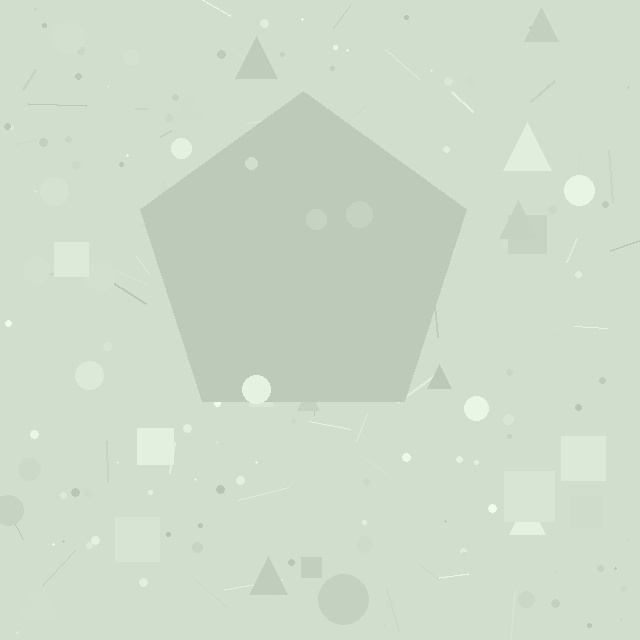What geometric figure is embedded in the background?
A pentagon is embedded in the background.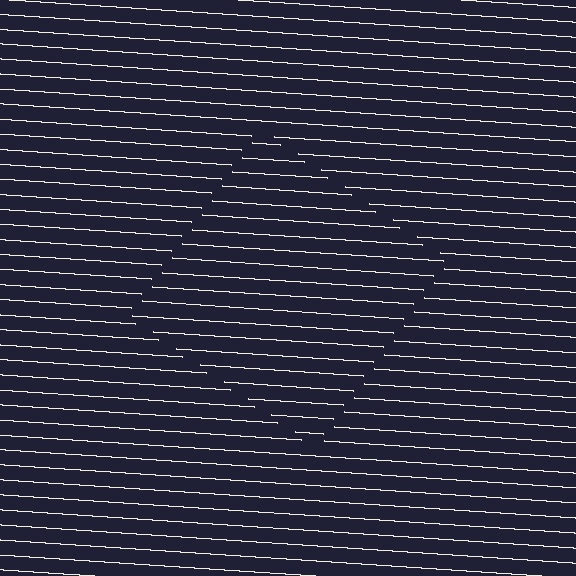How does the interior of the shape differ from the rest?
The interior of the shape contains the same grating, shifted by half a period — the contour is defined by the phase discontinuity where line-ends from the inner and outer gratings abut.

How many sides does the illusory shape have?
4 sides — the line-ends trace a square.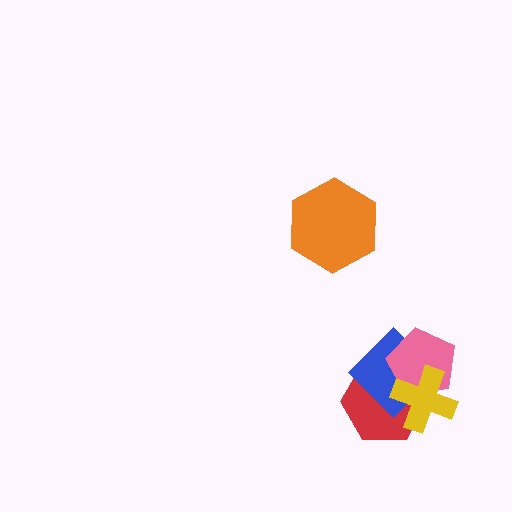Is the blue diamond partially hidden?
Yes, it is partially covered by another shape.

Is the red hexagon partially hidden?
Yes, it is partially covered by another shape.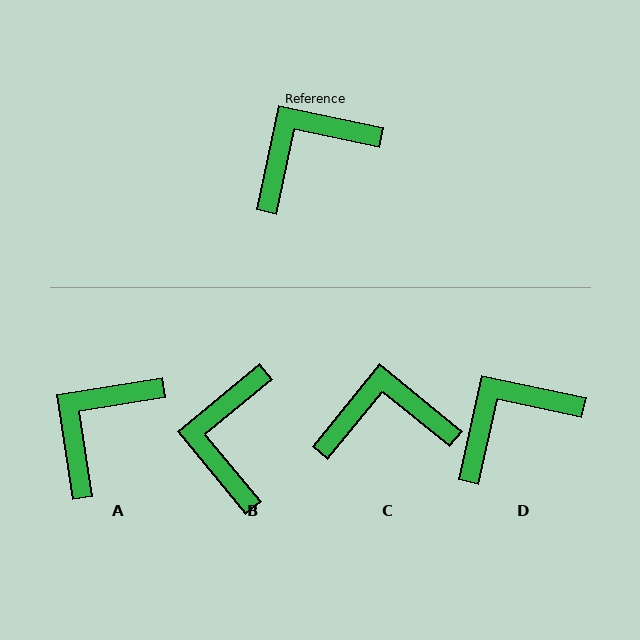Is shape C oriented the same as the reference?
No, it is off by about 27 degrees.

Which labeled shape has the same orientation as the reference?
D.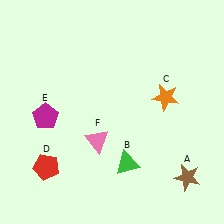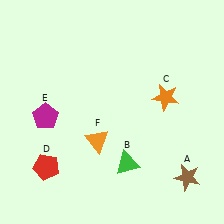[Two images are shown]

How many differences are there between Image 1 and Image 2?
There is 1 difference between the two images.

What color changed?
The triangle (F) changed from pink in Image 1 to orange in Image 2.